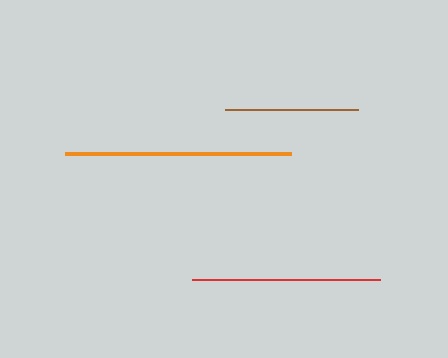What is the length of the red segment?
The red segment is approximately 188 pixels long.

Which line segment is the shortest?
The brown line is the shortest at approximately 133 pixels.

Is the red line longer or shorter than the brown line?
The red line is longer than the brown line.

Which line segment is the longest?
The orange line is the longest at approximately 226 pixels.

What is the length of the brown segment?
The brown segment is approximately 133 pixels long.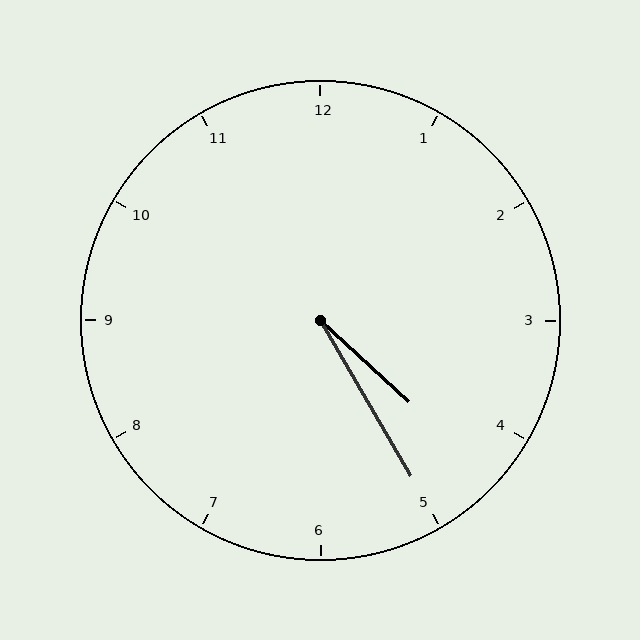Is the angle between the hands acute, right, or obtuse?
It is acute.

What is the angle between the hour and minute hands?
Approximately 18 degrees.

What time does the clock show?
4:25.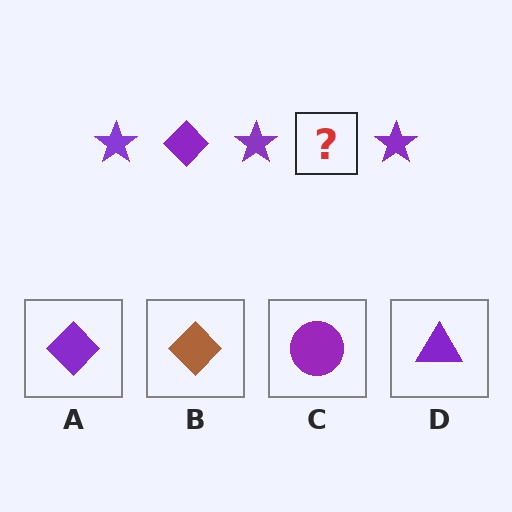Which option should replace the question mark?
Option A.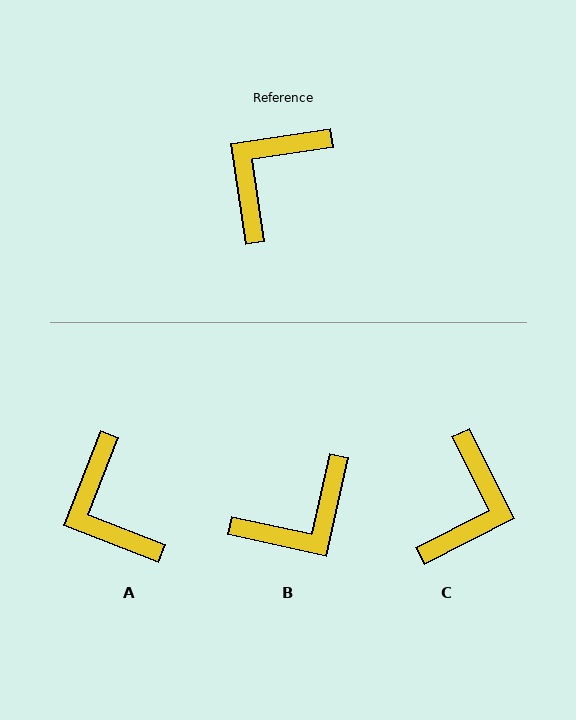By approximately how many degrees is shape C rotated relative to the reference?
Approximately 162 degrees clockwise.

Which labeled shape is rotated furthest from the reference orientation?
C, about 162 degrees away.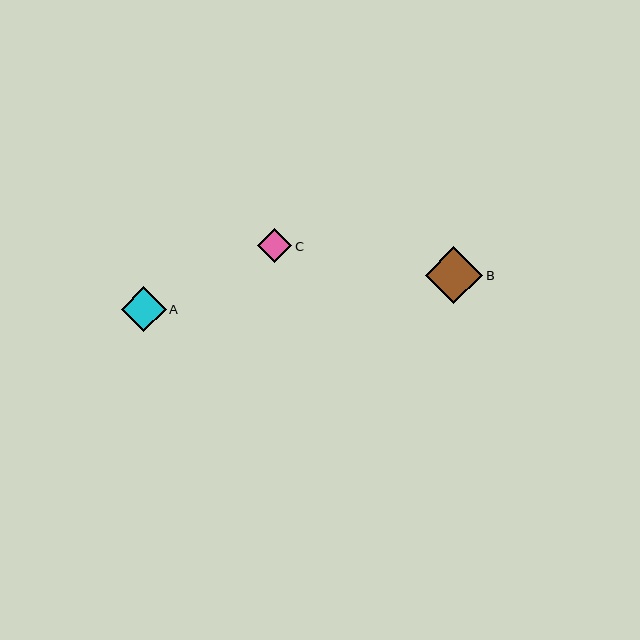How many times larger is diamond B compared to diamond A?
Diamond B is approximately 1.3 times the size of diamond A.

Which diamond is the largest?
Diamond B is the largest with a size of approximately 57 pixels.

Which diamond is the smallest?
Diamond C is the smallest with a size of approximately 34 pixels.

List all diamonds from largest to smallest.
From largest to smallest: B, A, C.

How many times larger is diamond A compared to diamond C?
Diamond A is approximately 1.3 times the size of diamond C.